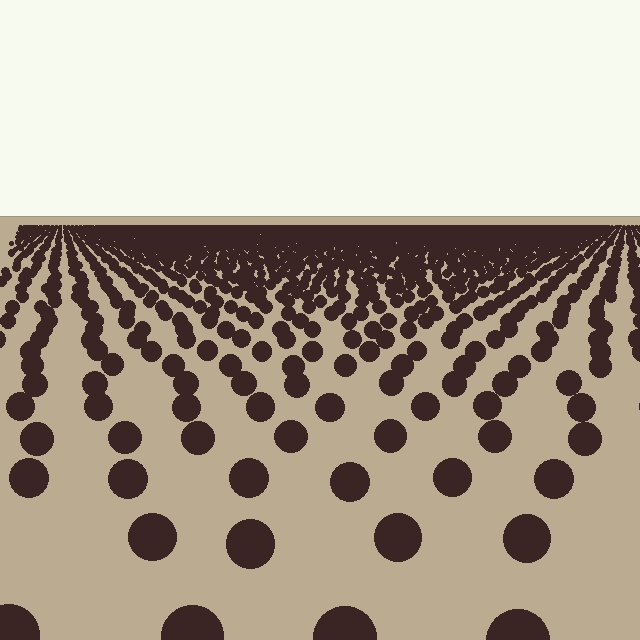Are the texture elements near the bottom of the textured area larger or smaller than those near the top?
Larger. Near the bottom, elements are closer to the viewer and appear at a bigger on-screen size.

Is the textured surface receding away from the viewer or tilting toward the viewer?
The surface is receding away from the viewer. Texture elements get smaller and denser toward the top.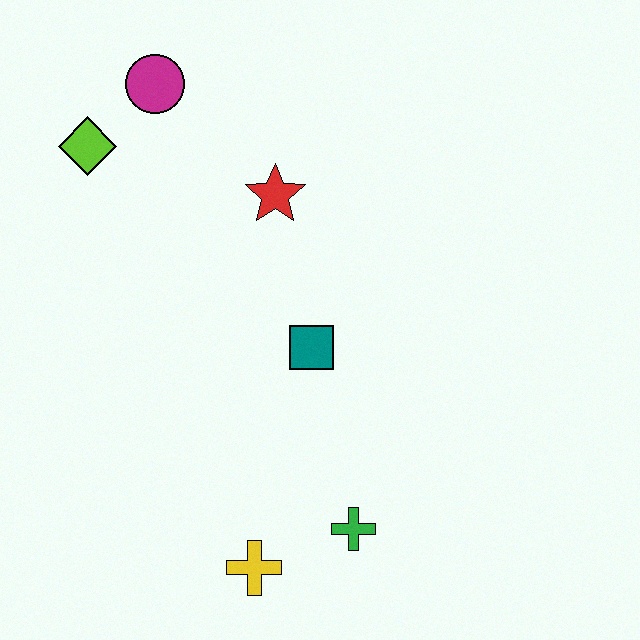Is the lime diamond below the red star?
No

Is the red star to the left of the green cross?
Yes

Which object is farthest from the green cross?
The magenta circle is farthest from the green cross.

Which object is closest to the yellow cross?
The green cross is closest to the yellow cross.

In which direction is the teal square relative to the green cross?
The teal square is above the green cross.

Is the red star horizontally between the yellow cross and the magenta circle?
No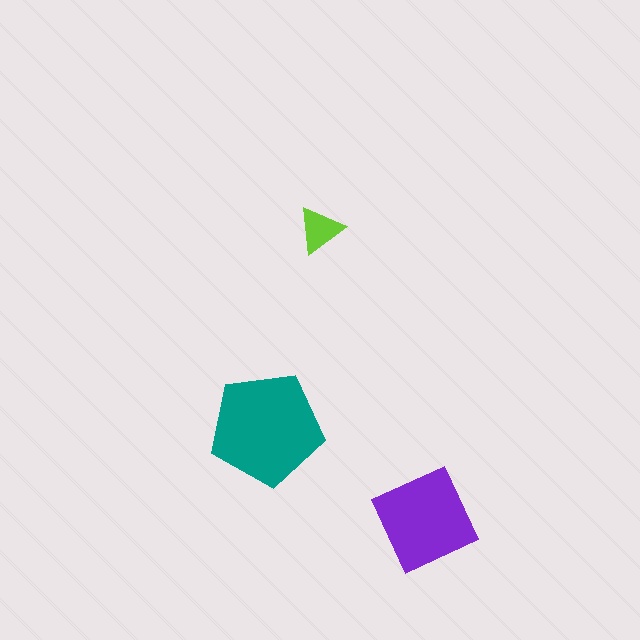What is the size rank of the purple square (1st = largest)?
2nd.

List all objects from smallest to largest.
The lime triangle, the purple square, the teal pentagon.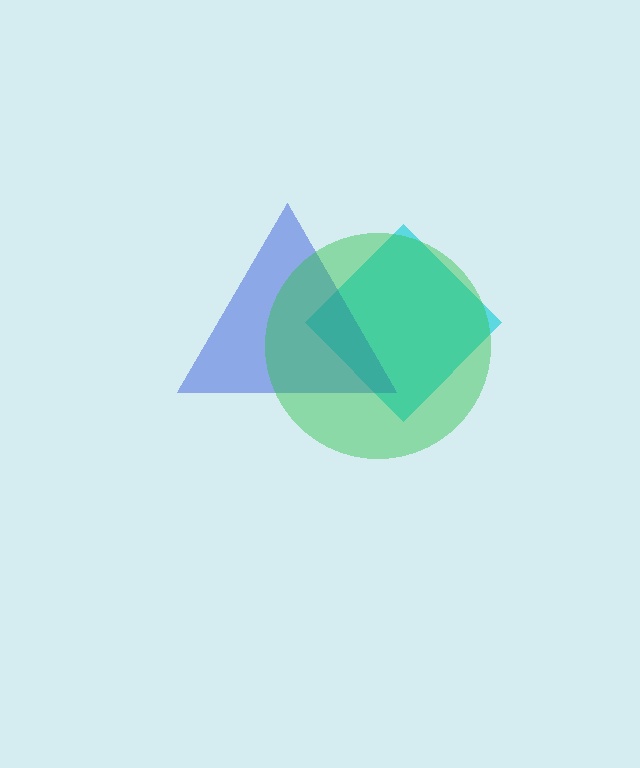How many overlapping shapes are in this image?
There are 3 overlapping shapes in the image.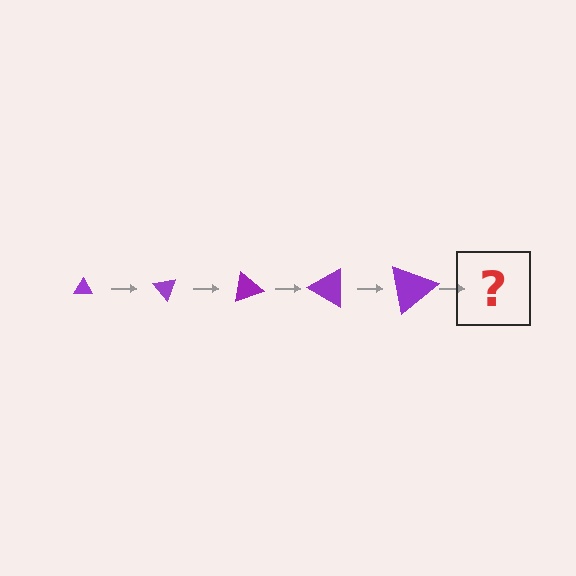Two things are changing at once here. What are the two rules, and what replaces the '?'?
The two rules are that the triangle grows larger each step and it rotates 50 degrees each step. The '?' should be a triangle, larger than the previous one and rotated 250 degrees from the start.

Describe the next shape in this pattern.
It should be a triangle, larger than the previous one and rotated 250 degrees from the start.